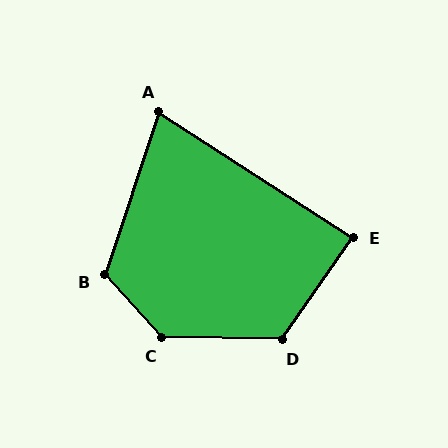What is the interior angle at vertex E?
Approximately 88 degrees (approximately right).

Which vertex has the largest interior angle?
C, at approximately 133 degrees.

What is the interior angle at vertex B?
Approximately 120 degrees (obtuse).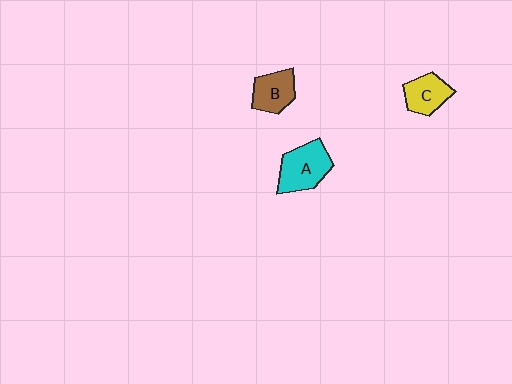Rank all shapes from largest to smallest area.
From largest to smallest: A (cyan), B (brown), C (yellow).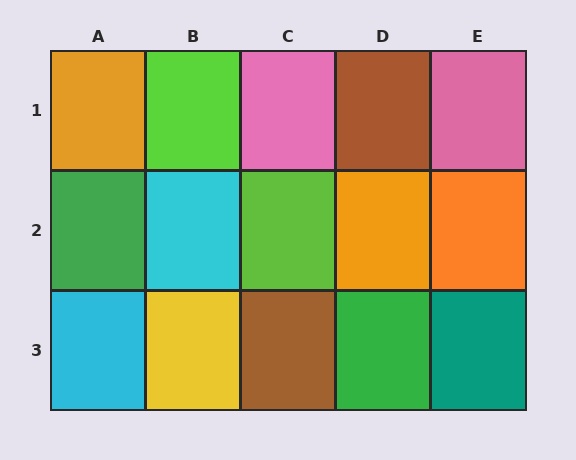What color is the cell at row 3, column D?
Green.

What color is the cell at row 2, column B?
Cyan.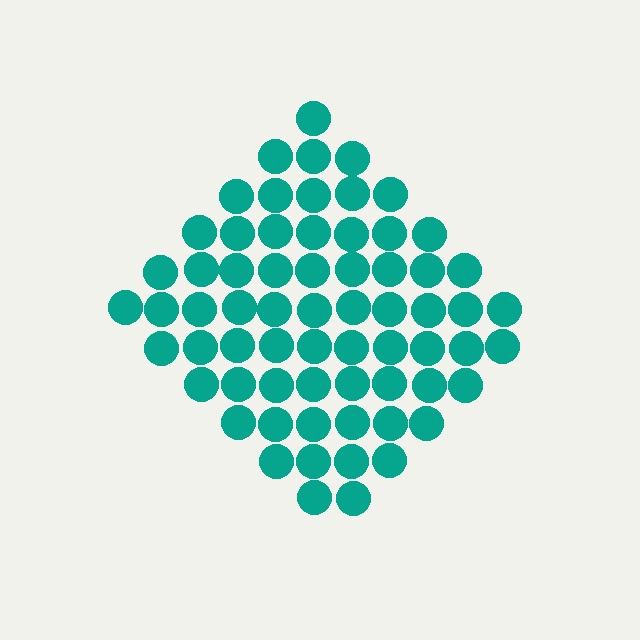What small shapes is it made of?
It is made of small circles.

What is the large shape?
The large shape is a diamond.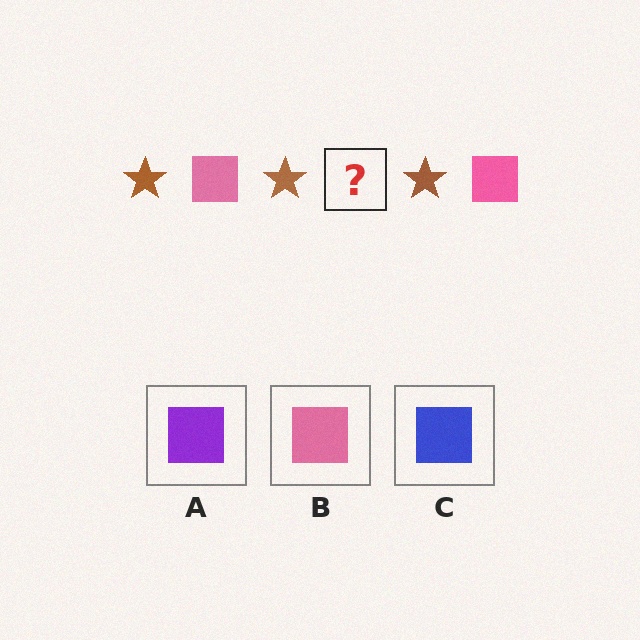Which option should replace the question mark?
Option B.